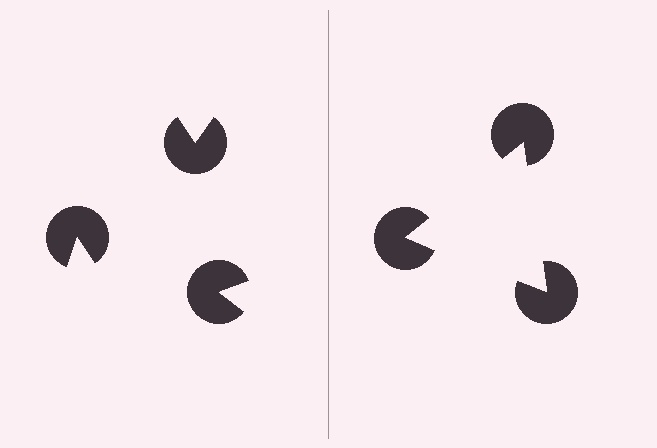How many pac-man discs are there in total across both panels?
6 — 3 on each side.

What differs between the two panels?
The pac-man discs are positioned identically on both sides; only the wedge orientations differ. On the right they align to a triangle; on the left they are misaligned.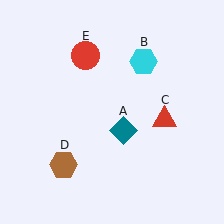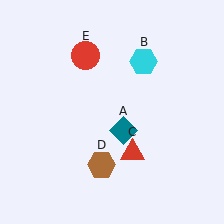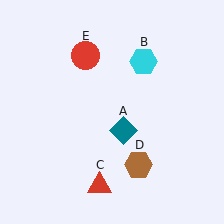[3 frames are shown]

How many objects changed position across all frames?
2 objects changed position: red triangle (object C), brown hexagon (object D).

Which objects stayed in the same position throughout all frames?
Teal diamond (object A) and cyan hexagon (object B) and red circle (object E) remained stationary.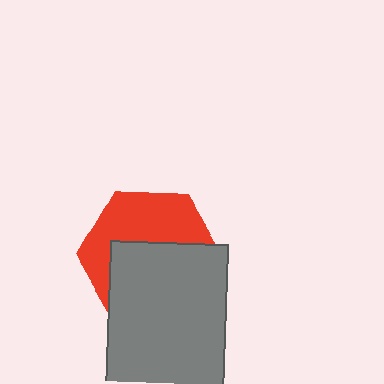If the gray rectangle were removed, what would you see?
You would see the complete red hexagon.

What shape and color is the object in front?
The object in front is a gray rectangle.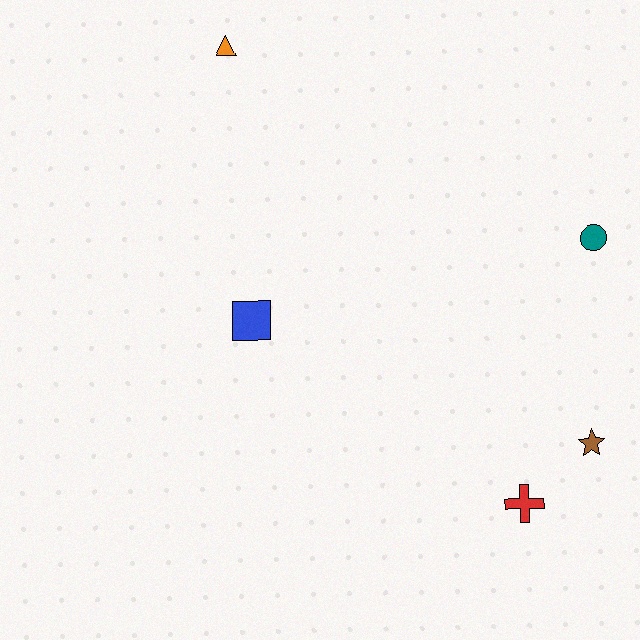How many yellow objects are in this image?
There are no yellow objects.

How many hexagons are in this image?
There are no hexagons.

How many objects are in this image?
There are 5 objects.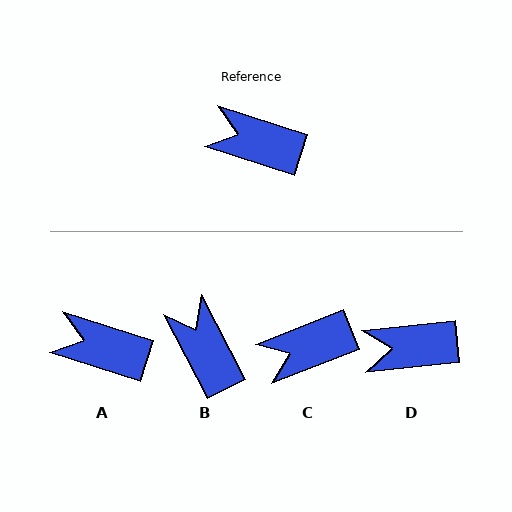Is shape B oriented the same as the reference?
No, it is off by about 45 degrees.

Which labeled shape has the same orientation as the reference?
A.